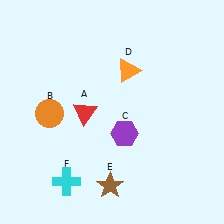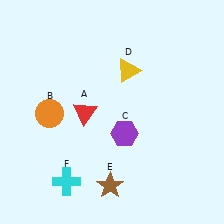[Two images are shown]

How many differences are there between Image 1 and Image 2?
There is 1 difference between the two images.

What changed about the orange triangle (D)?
In Image 1, D is orange. In Image 2, it changed to yellow.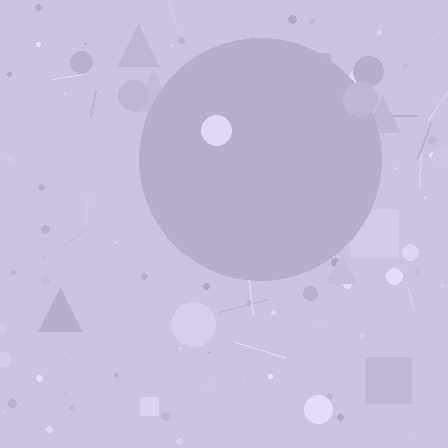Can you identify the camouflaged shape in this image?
The camouflaged shape is a circle.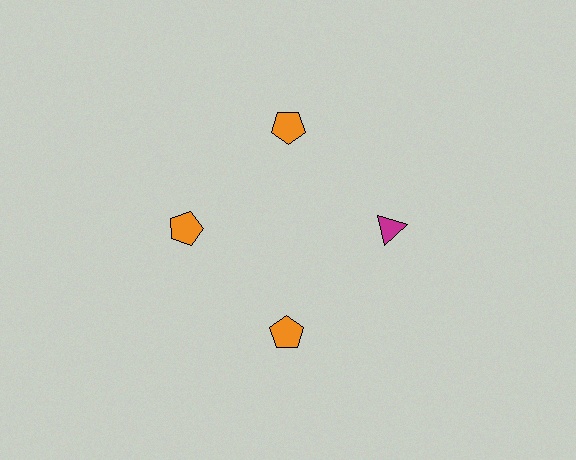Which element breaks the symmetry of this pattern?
The magenta triangle at roughly the 3 o'clock position breaks the symmetry. All other shapes are orange pentagons.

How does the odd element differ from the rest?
It differs in both color (magenta instead of orange) and shape (triangle instead of pentagon).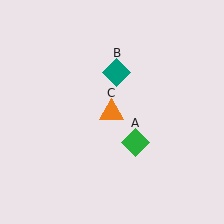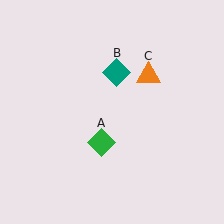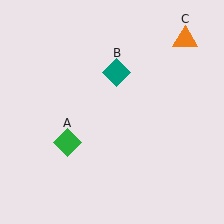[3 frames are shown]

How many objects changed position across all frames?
2 objects changed position: green diamond (object A), orange triangle (object C).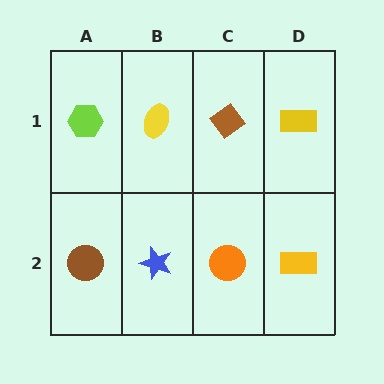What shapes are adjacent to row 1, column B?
A blue star (row 2, column B), a lime hexagon (row 1, column A), a brown diamond (row 1, column C).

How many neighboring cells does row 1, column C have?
3.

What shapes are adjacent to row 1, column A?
A brown circle (row 2, column A), a yellow ellipse (row 1, column B).